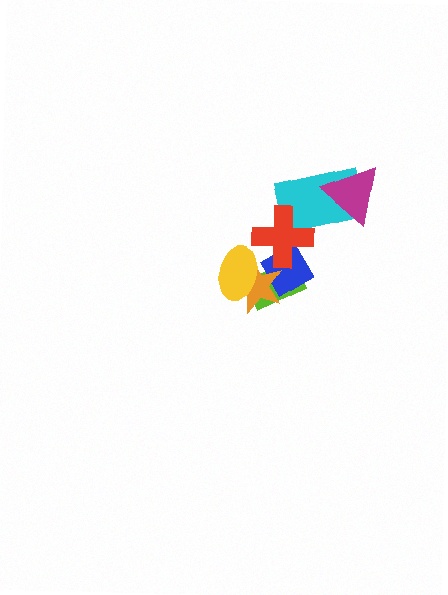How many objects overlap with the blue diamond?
4 objects overlap with the blue diamond.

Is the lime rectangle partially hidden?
Yes, it is partially covered by another shape.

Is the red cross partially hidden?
No, no other shape covers it.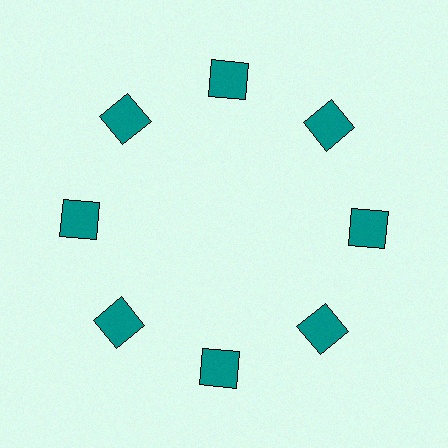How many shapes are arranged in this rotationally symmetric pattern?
There are 8 shapes, arranged in 8 groups of 1.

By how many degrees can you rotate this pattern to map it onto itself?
The pattern maps onto itself every 45 degrees of rotation.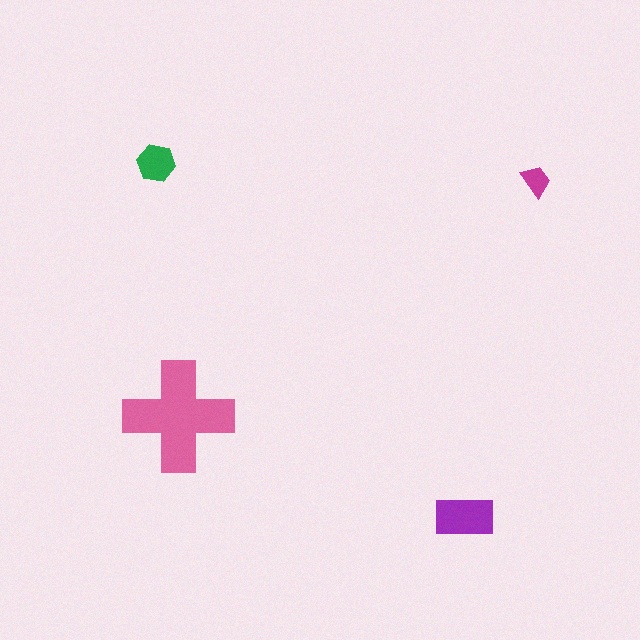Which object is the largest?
The pink cross.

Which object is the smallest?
The magenta trapezoid.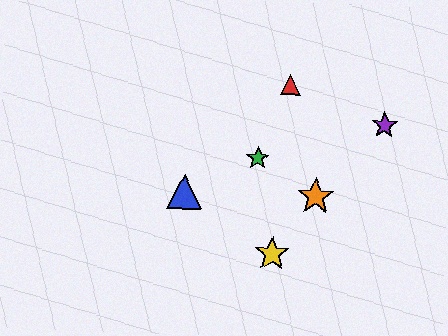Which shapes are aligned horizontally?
The blue triangle, the orange star are aligned horizontally.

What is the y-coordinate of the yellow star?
The yellow star is at y≈254.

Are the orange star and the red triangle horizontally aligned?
No, the orange star is at y≈197 and the red triangle is at y≈85.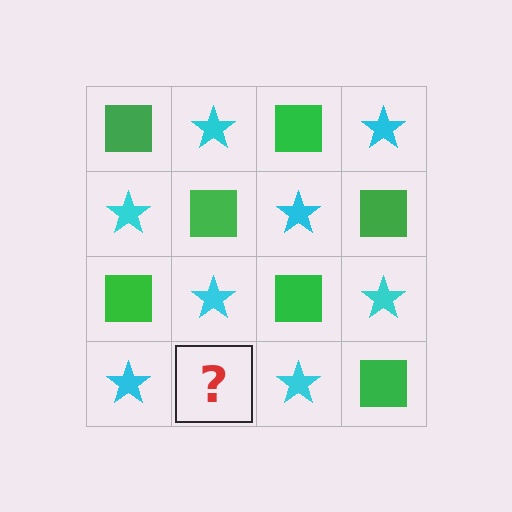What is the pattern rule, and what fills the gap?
The rule is that it alternates green square and cyan star in a checkerboard pattern. The gap should be filled with a green square.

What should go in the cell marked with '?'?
The missing cell should contain a green square.